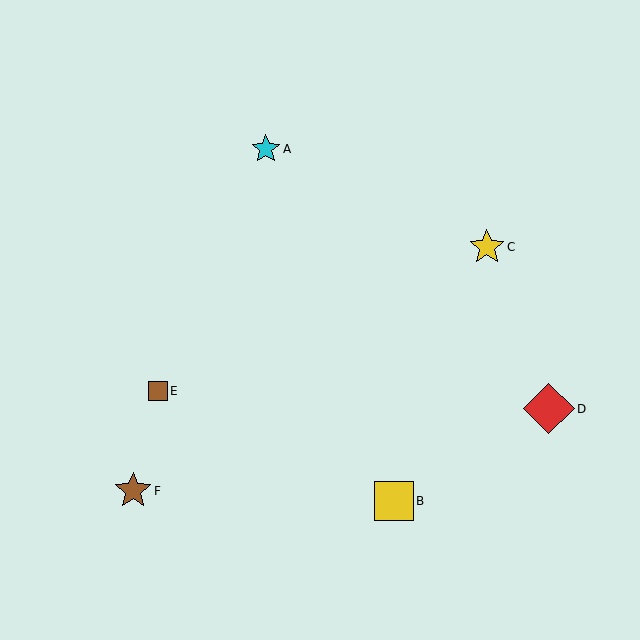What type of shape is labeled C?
Shape C is a yellow star.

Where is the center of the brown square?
The center of the brown square is at (158, 391).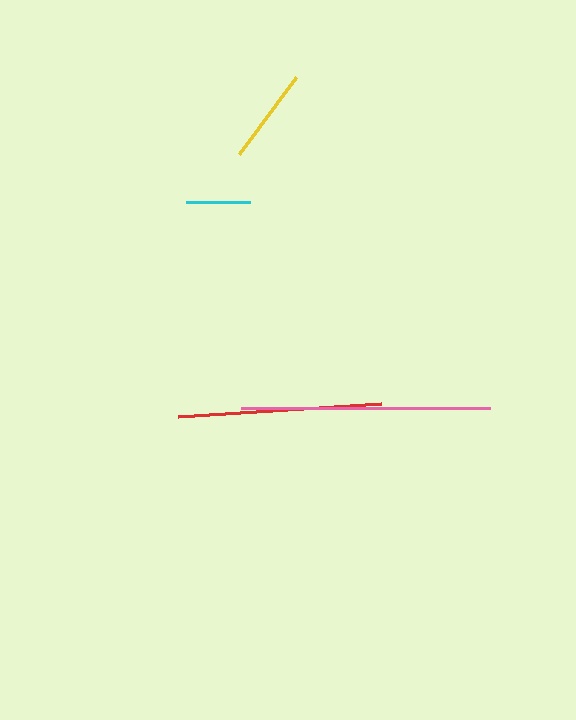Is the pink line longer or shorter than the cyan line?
The pink line is longer than the cyan line.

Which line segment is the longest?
The pink line is the longest at approximately 249 pixels.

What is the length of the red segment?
The red segment is approximately 204 pixels long.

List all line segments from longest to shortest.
From longest to shortest: pink, red, yellow, cyan.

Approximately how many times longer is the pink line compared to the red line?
The pink line is approximately 1.2 times the length of the red line.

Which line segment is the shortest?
The cyan line is the shortest at approximately 64 pixels.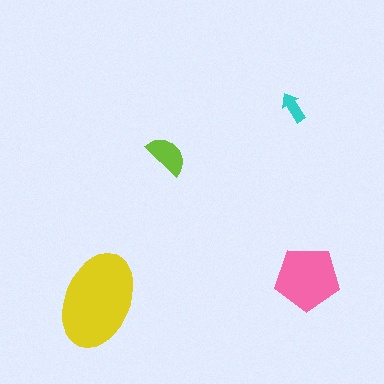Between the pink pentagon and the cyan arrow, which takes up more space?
The pink pentagon.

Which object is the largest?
The yellow ellipse.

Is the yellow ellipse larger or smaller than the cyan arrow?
Larger.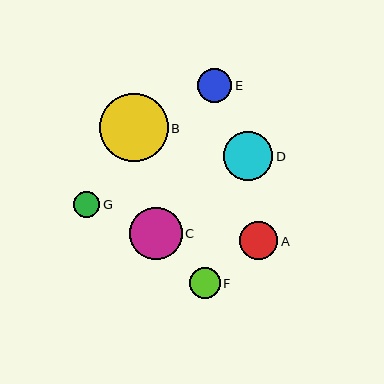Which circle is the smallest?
Circle G is the smallest with a size of approximately 27 pixels.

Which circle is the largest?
Circle B is the largest with a size of approximately 69 pixels.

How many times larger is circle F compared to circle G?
Circle F is approximately 1.2 times the size of circle G.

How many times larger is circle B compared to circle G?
Circle B is approximately 2.6 times the size of circle G.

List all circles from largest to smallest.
From largest to smallest: B, C, D, A, E, F, G.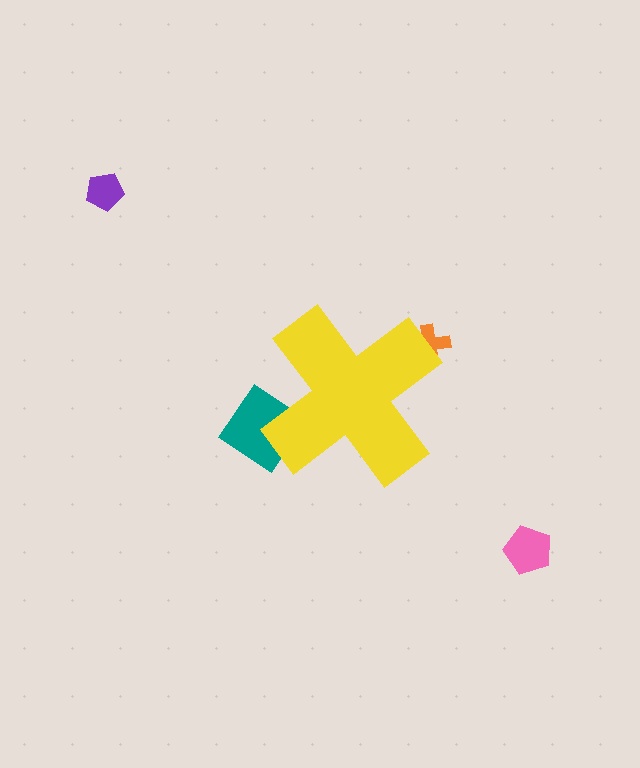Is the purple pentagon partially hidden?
No, the purple pentagon is fully visible.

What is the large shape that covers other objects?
A yellow cross.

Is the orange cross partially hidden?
Yes, the orange cross is partially hidden behind the yellow cross.